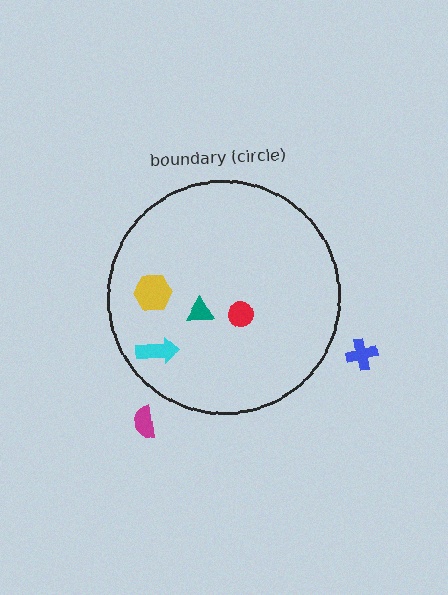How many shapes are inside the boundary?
4 inside, 2 outside.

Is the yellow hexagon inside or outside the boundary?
Inside.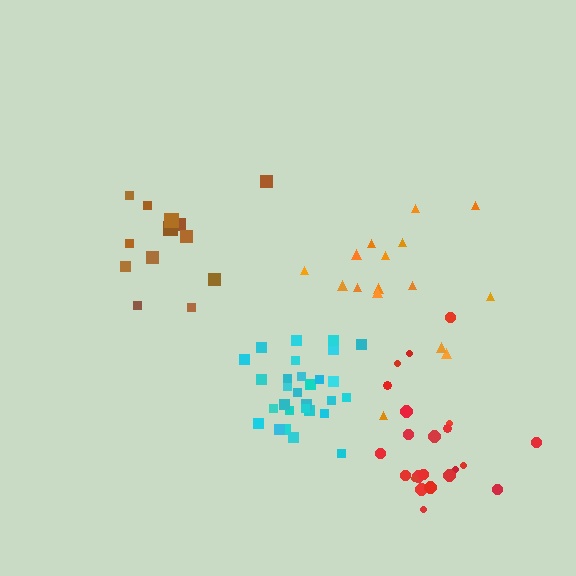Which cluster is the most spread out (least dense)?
Orange.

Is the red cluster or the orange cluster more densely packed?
Red.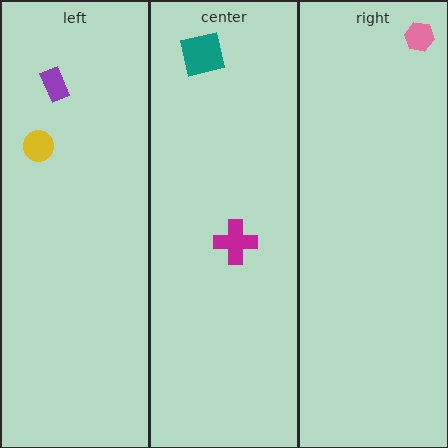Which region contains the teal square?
The center region.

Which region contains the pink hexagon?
The right region.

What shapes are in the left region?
The yellow circle, the purple rectangle.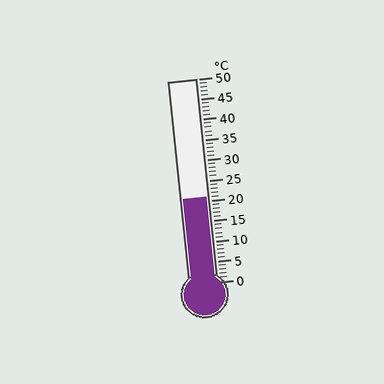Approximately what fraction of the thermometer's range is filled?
The thermometer is filled to approximately 40% of its range.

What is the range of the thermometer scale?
The thermometer scale ranges from 0°C to 50°C.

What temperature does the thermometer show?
The thermometer shows approximately 21°C.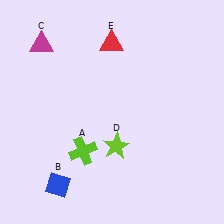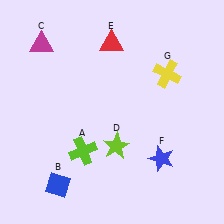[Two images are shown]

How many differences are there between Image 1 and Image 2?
There are 2 differences between the two images.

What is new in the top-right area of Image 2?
A yellow cross (G) was added in the top-right area of Image 2.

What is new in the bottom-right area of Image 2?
A blue star (F) was added in the bottom-right area of Image 2.